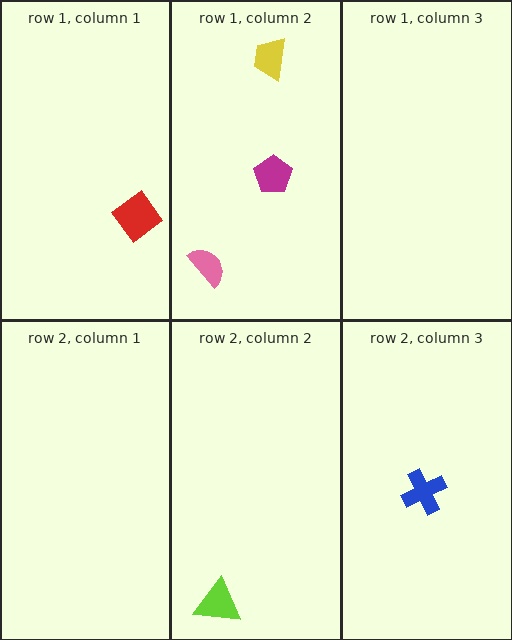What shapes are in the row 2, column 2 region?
The lime triangle.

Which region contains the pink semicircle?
The row 1, column 2 region.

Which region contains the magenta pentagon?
The row 1, column 2 region.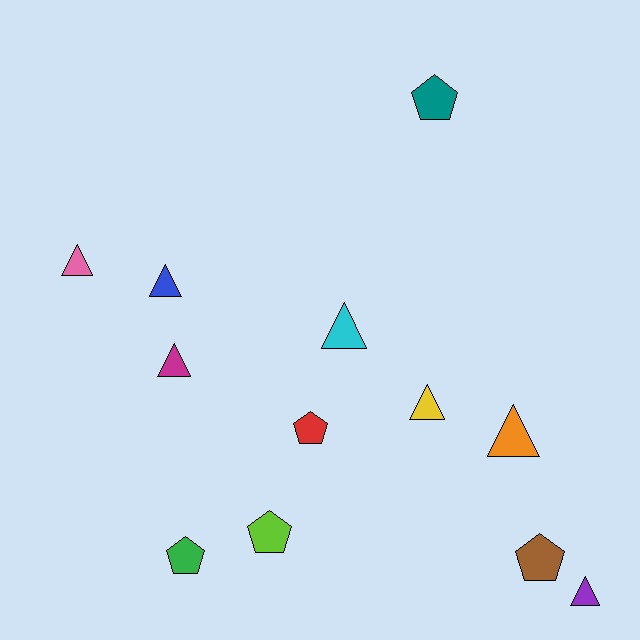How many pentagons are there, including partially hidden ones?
There are 5 pentagons.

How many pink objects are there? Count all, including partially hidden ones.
There is 1 pink object.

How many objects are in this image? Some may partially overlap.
There are 12 objects.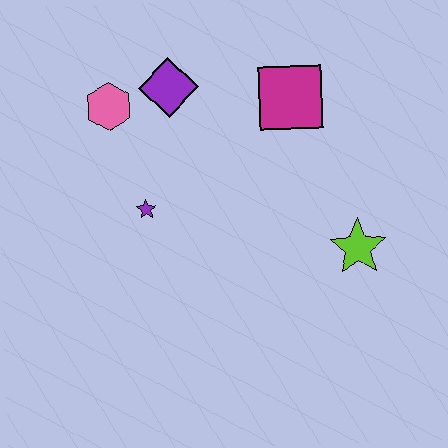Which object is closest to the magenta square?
The purple diamond is closest to the magenta square.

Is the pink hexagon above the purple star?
Yes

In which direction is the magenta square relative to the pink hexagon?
The magenta square is to the right of the pink hexagon.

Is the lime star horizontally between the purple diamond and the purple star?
No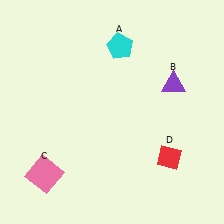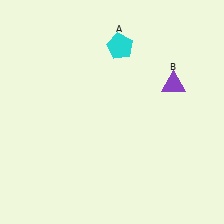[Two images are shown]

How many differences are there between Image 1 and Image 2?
There are 2 differences between the two images.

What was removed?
The red diamond (D), the pink square (C) were removed in Image 2.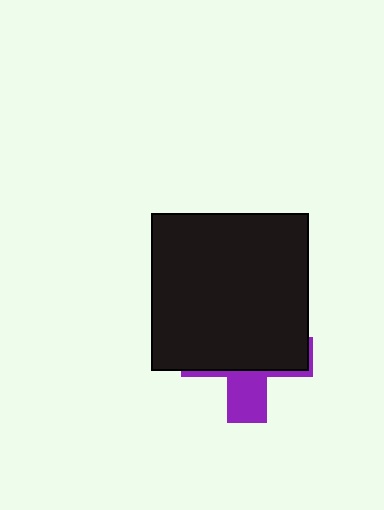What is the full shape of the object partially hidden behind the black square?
The partially hidden object is a purple cross.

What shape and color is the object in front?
The object in front is a black square.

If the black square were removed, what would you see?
You would see the complete purple cross.